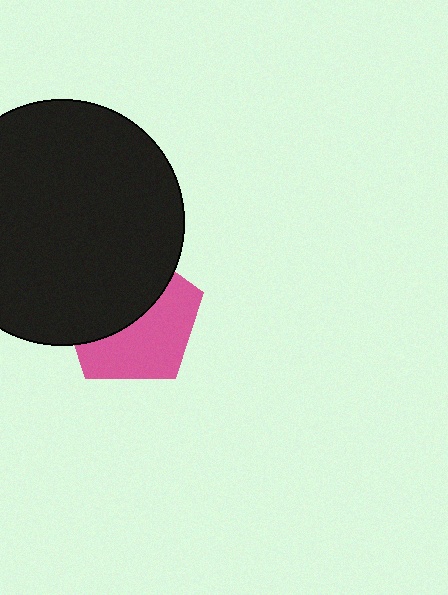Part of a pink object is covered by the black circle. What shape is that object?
It is a pentagon.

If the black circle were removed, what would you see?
You would see the complete pink pentagon.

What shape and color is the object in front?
The object in front is a black circle.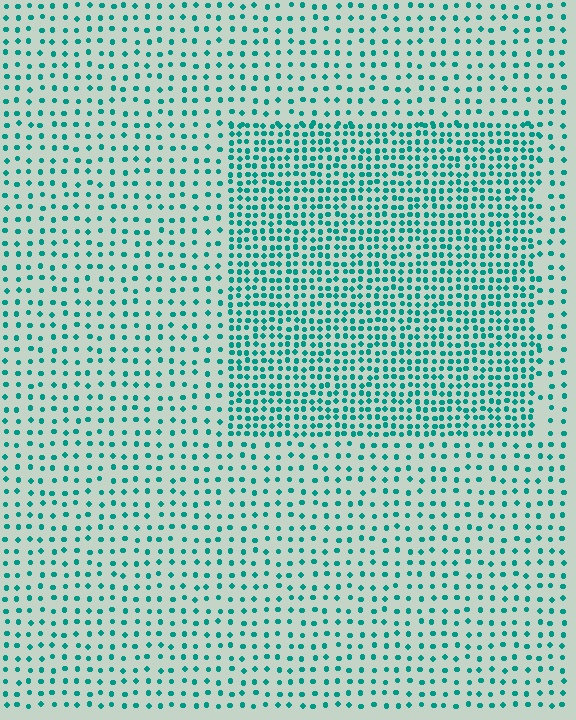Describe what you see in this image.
The image contains small teal elements arranged at two different densities. A rectangle-shaped region is visible where the elements are more densely packed than the surrounding area.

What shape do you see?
I see a rectangle.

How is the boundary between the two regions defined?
The boundary is defined by a change in element density (approximately 2.1x ratio). All elements are the same color, size, and shape.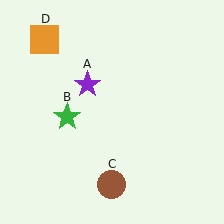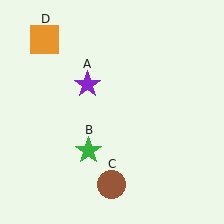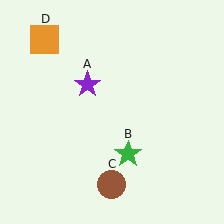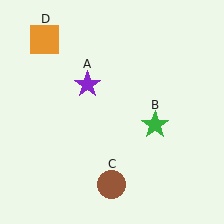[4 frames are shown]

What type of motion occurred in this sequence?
The green star (object B) rotated counterclockwise around the center of the scene.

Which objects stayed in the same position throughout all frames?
Purple star (object A) and brown circle (object C) and orange square (object D) remained stationary.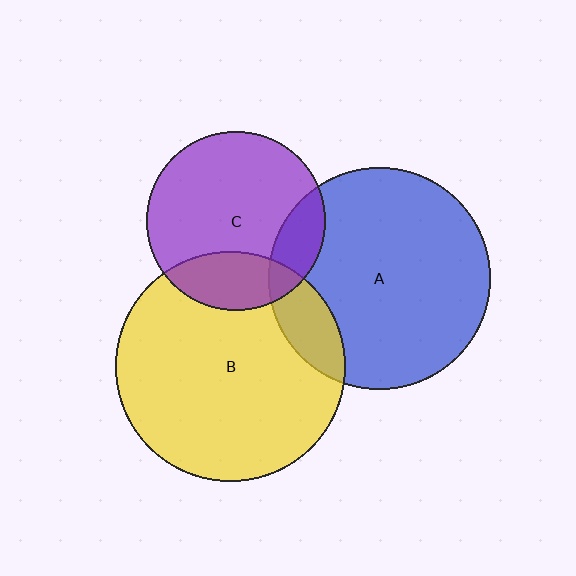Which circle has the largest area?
Circle B (yellow).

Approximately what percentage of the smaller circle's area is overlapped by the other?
Approximately 15%.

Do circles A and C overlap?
Yes.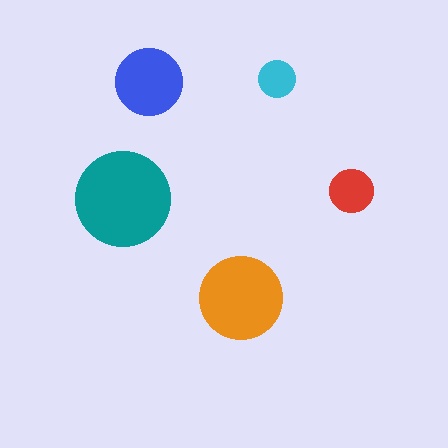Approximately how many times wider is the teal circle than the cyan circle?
About 2.5 times wider.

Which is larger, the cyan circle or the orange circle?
The orange one.